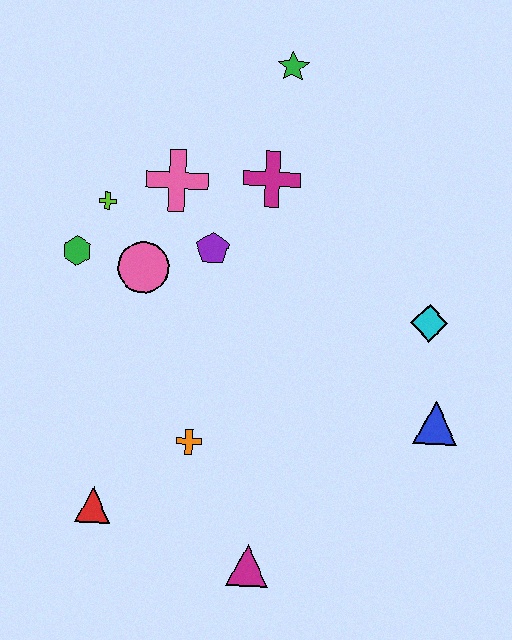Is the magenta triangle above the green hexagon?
No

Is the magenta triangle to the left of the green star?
Yes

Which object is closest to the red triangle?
The orange cross is closest to the red triangle.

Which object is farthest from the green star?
The magenta triangle is farthest from the green star.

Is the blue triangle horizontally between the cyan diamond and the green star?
No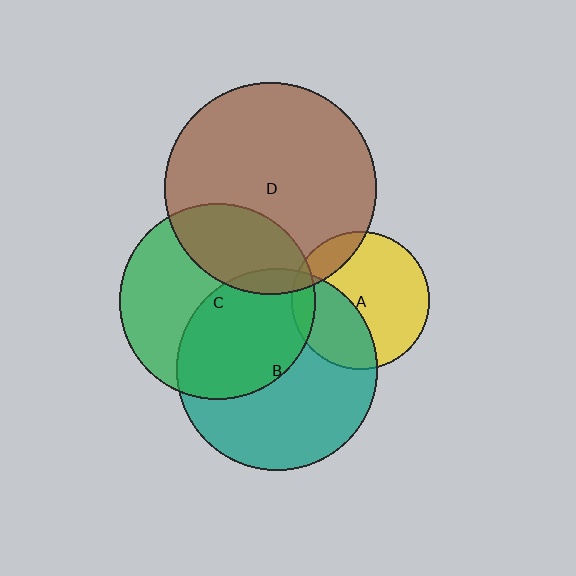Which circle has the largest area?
Circle D (brown).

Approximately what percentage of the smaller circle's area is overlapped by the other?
Approximately 5%.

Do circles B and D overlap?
Yes.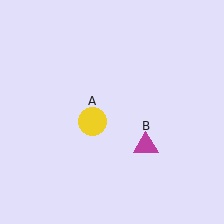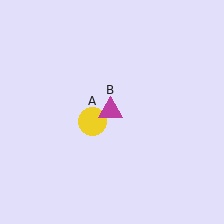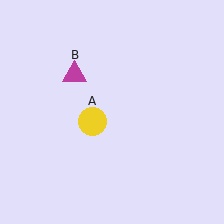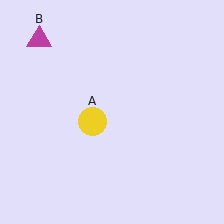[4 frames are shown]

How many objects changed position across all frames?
1 object changed position: magenta triangle (object B).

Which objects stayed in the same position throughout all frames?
Yellow circle (object A) remained stationary.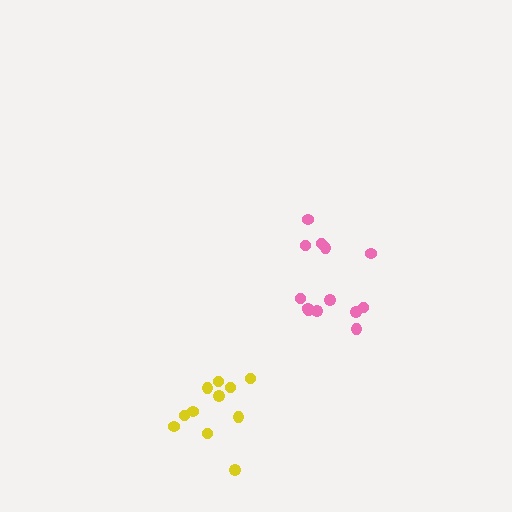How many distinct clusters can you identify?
There are 2 distinct clusters.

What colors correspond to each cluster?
The clusters are colored: pink, yellow.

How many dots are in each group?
Group 1: 13 dots, Group 2: 11 dots (24 total).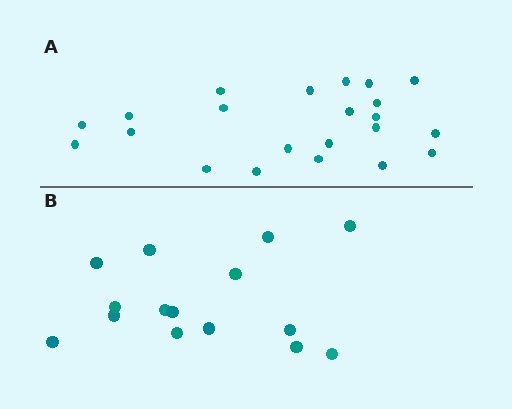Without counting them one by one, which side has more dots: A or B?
Region A (the top region) has more dots.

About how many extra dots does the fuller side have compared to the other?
Region A has roughly 8 or so more dots than region B.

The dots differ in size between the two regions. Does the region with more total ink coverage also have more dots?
No. Region B has more total ink coverage because its dots are larger, but region A actually contains more individual dots. Total area can be misleading — the number of items is what matters here.